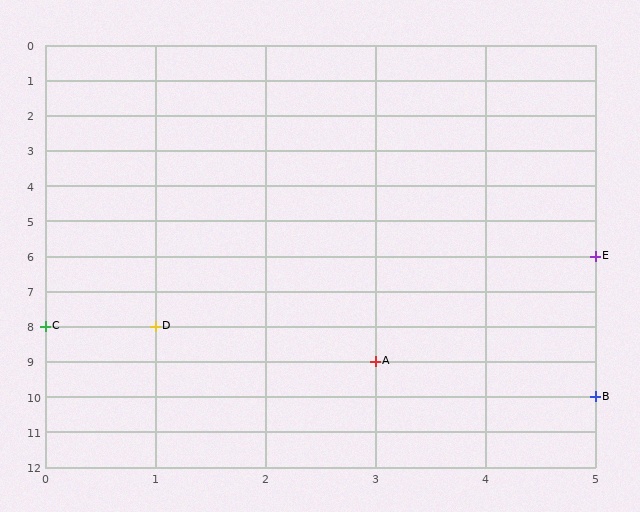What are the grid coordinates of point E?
Point E is at grid coordinates (5, 6).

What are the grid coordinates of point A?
Point A is at grid coordinates (3, 9).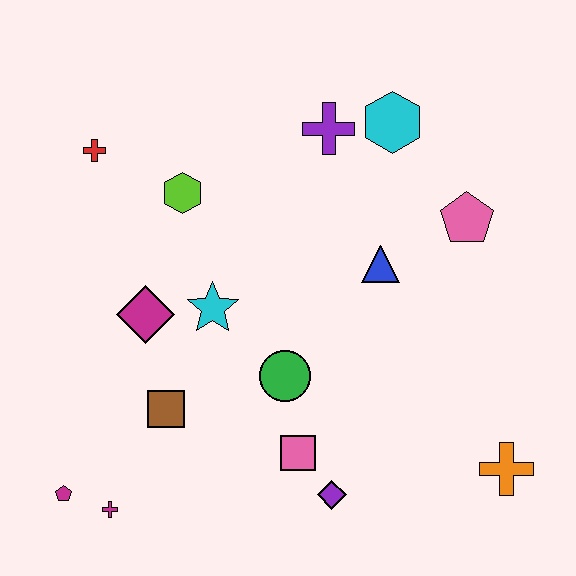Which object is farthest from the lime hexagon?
The orange cross is farthest from the lime hexagon.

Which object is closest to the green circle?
The pink square is closest to the green circle.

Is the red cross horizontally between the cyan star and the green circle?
No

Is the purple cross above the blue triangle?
Yes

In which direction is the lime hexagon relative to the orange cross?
The lime hexagon is to the left of the orange cross.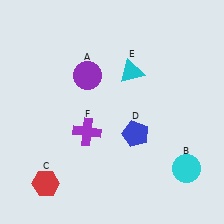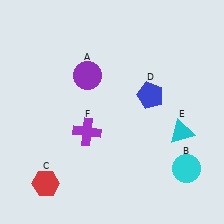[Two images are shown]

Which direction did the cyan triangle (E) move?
The cyan triangle (E) moved down.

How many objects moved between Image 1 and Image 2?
2 objects moved between the two images.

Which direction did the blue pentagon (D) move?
The blue pentagon (D) moved up.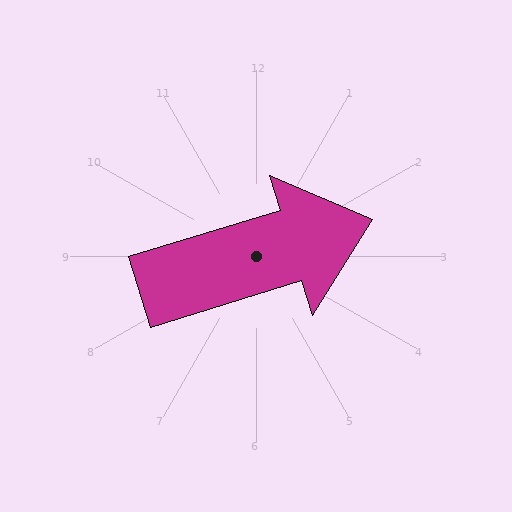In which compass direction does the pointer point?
East.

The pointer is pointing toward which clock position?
Roughly 2 o'clock.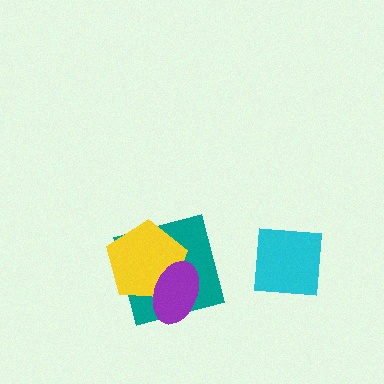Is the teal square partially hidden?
Yes, it is partially covered by another shape.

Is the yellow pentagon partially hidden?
Yes, it is partially covered by another shape.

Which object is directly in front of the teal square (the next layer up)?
The yellow pentagon is directly in front of the teal square.